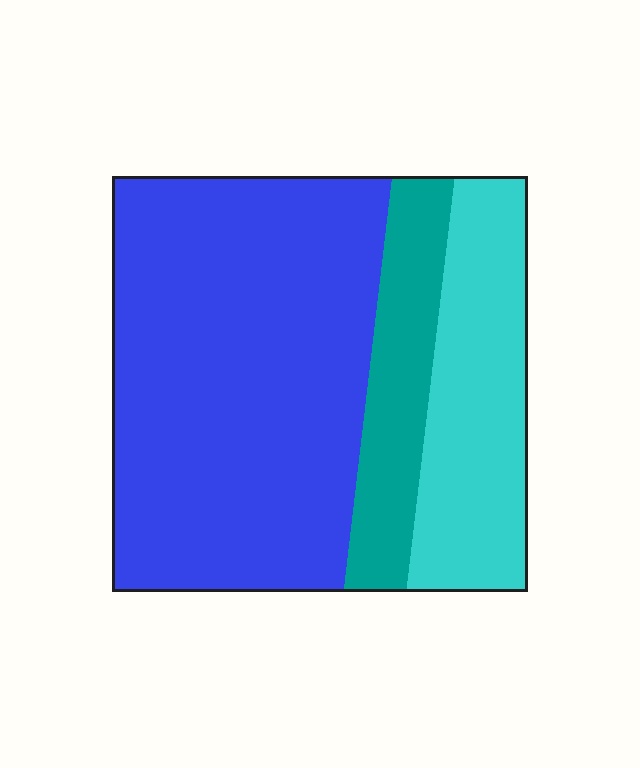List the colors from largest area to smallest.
From largest to smallest: blue, cyan, teal.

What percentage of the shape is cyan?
Cyan takes up between a sixth and a third of the shape.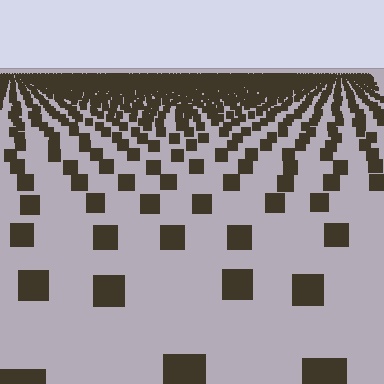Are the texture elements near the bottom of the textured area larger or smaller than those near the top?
Larger. Near the bottom, elements are closer to the viewer and appear at a bigger on-screen size.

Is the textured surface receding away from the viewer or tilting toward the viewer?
The surface is receding away from the viewer. Texture elements get smaller and denser toward the top.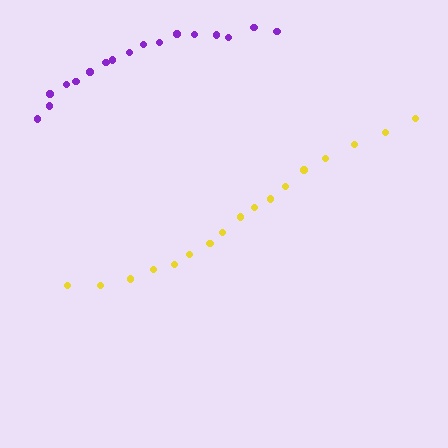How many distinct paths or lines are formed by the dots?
There are 2 distinct paths.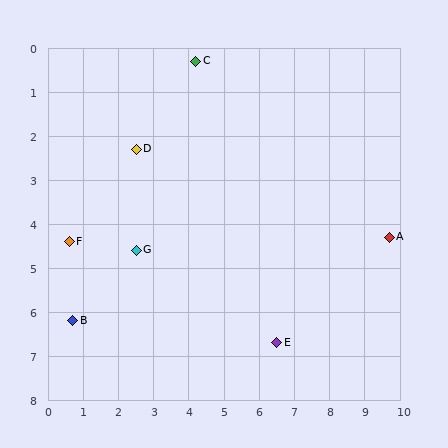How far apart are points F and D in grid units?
Points F and D are about 2.8 grid units apart.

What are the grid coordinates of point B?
Point B is at approximately (0.7, 6.2).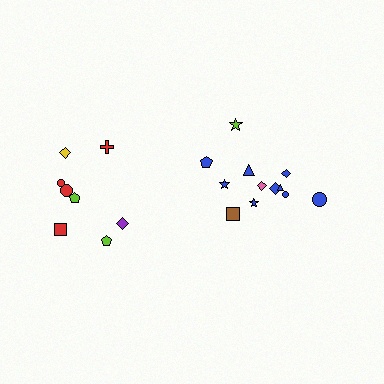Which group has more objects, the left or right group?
The right group.